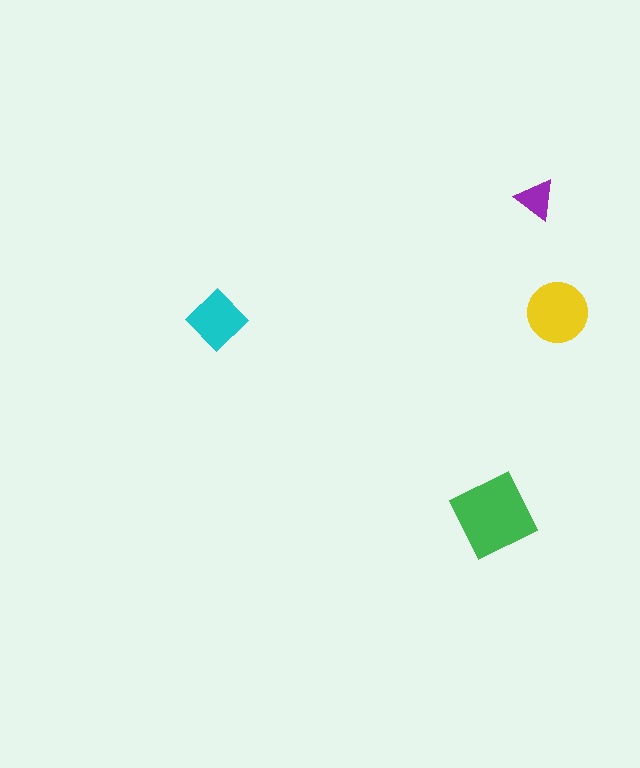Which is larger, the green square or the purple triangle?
The green square.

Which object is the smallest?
The purple triangle.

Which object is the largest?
The green square.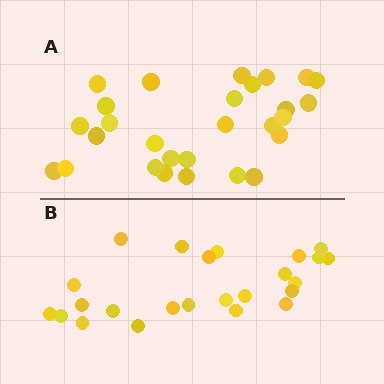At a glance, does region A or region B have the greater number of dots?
Region A (the top region) has more dots.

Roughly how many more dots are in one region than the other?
Region A has about 4 more dots than region B.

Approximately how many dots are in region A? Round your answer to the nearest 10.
About 30 dots. (The exact count is 28, which rounds to 30.)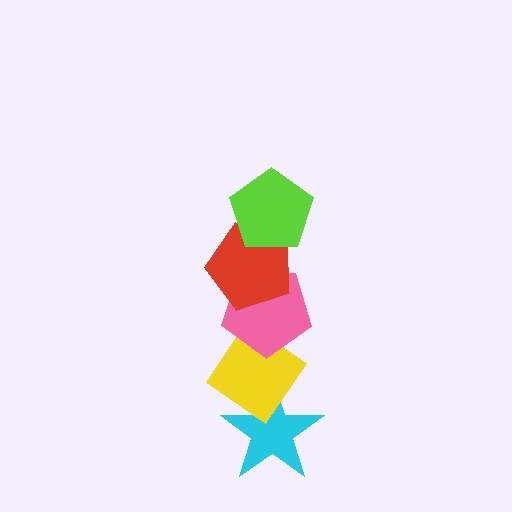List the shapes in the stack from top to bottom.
From top to bottom: the lime pentagon, the red pentagon, the pink pentagon, the yellow diamond, the cyan star.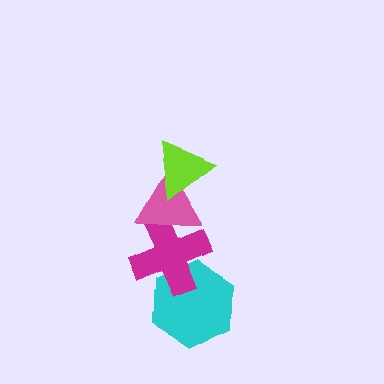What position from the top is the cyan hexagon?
The cyan hexagon is 4th from the top.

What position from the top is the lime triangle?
The lime triangle is 1st from the top.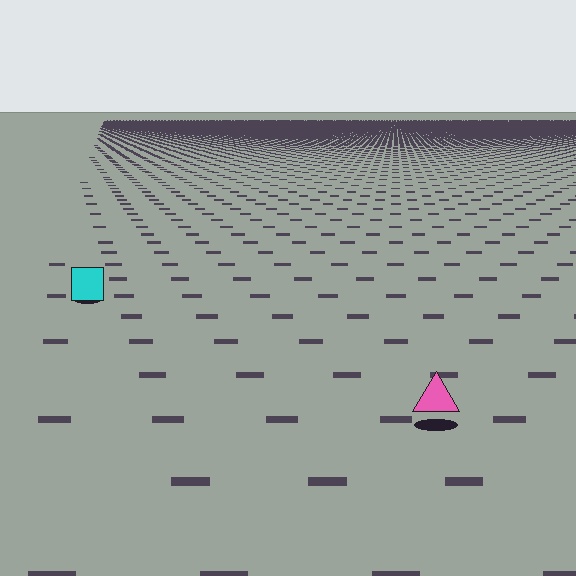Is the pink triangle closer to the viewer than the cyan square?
Yes. The pink triangle is closer — you can tell from the texture gradient: the ground texture is coarser near it.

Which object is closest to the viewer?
The pink triangle is closest. The texture marks near it are larger and more spread out.